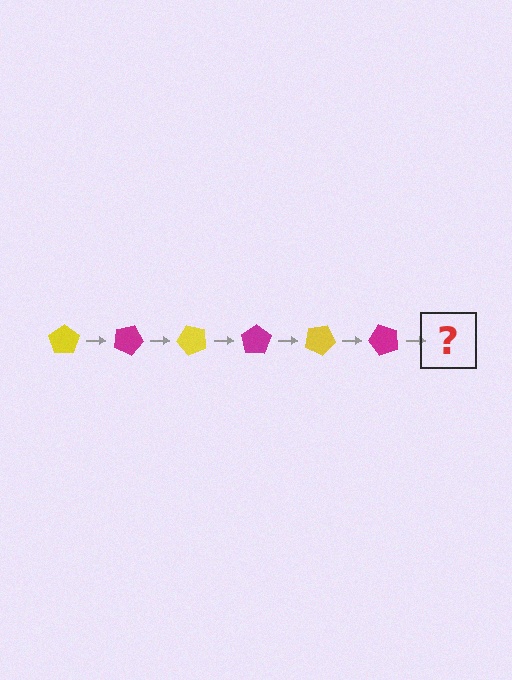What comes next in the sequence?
The next element should be a yellow pentagon, rotated 150 degrees from the start.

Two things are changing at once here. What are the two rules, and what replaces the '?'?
The two rules are that it rotates 25 degrees each step and the color cycles through yellow and magenta. The '?' should be a yellow pentagon, rotated 150 degrees from the start.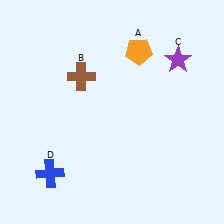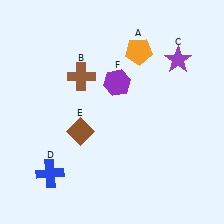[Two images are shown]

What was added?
A brown diamond (E), a purple hexagon (F) were added in Image 2.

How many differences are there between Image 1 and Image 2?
There are 2 differences between the two images.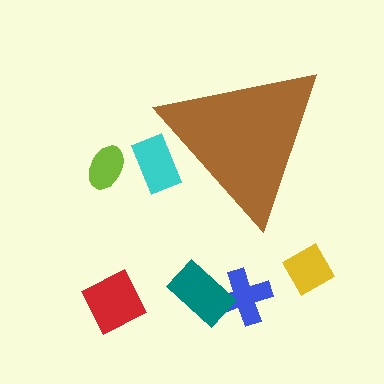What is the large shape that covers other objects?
A brown triangle.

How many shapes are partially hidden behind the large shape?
1 shape is partially hidden.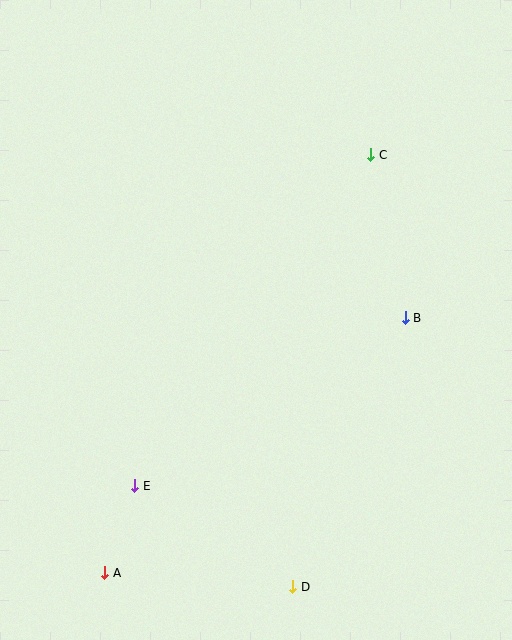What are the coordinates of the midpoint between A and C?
The midpoint between A and C is at (238, 364).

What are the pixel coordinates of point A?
Point A is at (105, 573).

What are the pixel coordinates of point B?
Point B is at (405, 318).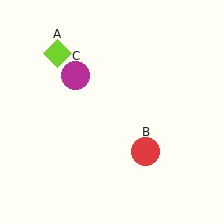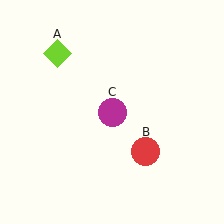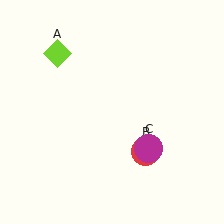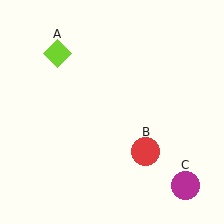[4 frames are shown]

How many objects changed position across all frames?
1 object changed position: magenta circle (object C).